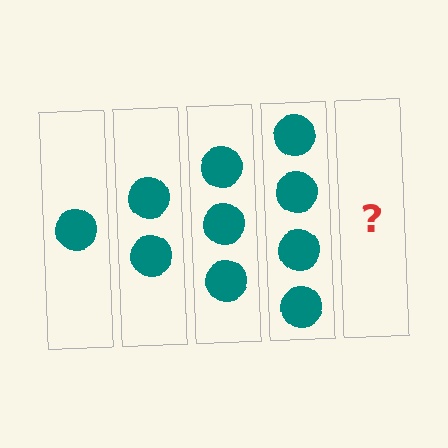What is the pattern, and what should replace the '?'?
The pattern is that each step adds one more circle. The '?' should be 5 circles.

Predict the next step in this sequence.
The next step is 5 circles.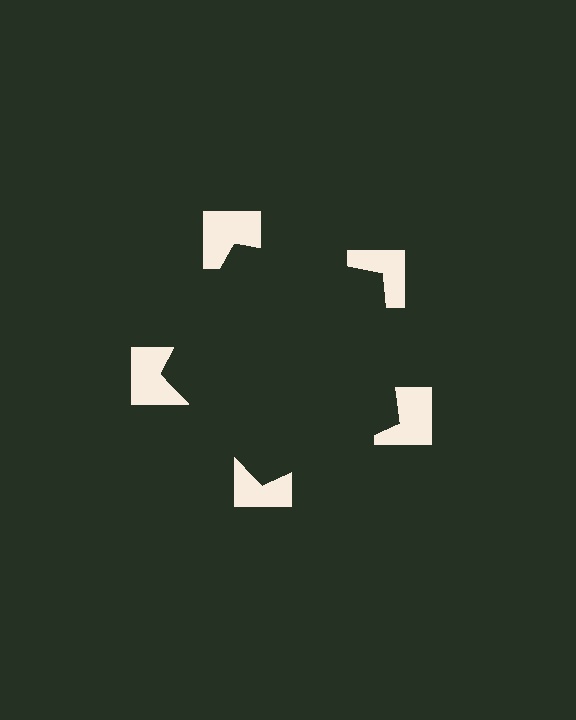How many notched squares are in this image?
There are 5 — one at each vertex of the illusory pentagon.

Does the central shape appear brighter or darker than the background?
It typically appears slightly darker than the background, even though no actual brightness change is drawn.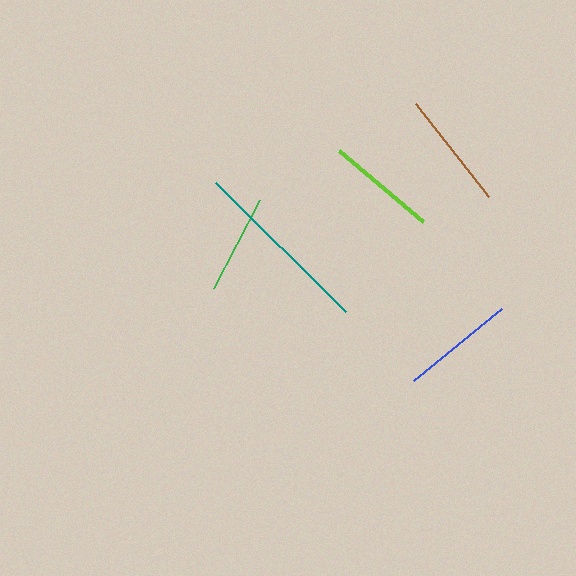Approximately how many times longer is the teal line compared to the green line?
The teal line is approximately 1.8 times the length of the green line.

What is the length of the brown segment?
The brown segment is approximately 117 pixels long.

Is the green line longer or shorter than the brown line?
The brown line is longer than the green line.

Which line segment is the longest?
The teal line is the longest at approximately 183 pixels.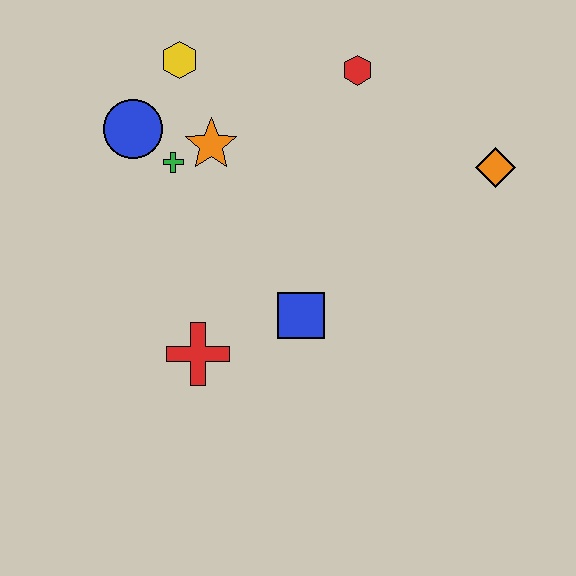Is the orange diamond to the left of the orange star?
No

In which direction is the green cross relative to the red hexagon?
The green cross is to the left of the red hexagon.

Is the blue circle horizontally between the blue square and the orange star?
No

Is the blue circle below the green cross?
No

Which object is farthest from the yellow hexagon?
The orange diamond is farthest from the yellow hexagon.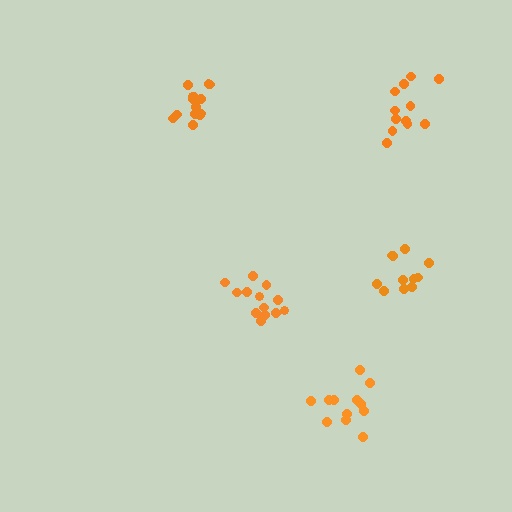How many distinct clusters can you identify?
There are 5 distinct clusters.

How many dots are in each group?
Group 1: 11 dots, Group 2: 14 dots, Group 3: 13 dots, Group 4: 12 dots, Group 5: 12 dots (62 total).